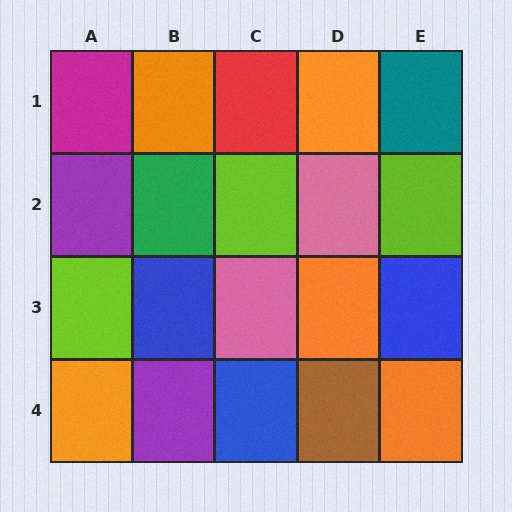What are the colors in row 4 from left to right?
Orange, purple, blue, brown, orange.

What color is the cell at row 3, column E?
Blue.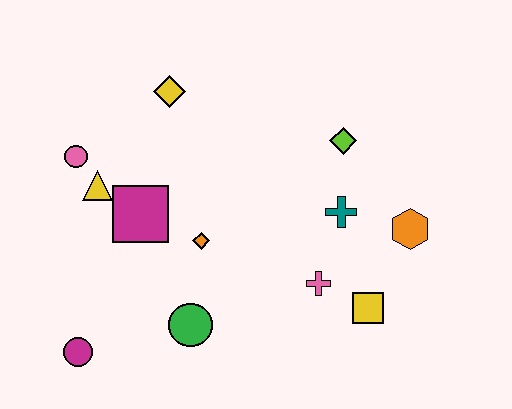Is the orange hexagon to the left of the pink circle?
No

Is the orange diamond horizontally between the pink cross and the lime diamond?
No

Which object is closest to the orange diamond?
The magenta square is closest to the orange diamond.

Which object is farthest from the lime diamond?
The magenta circle is farthest from the lime diamond.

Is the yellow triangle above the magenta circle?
Yes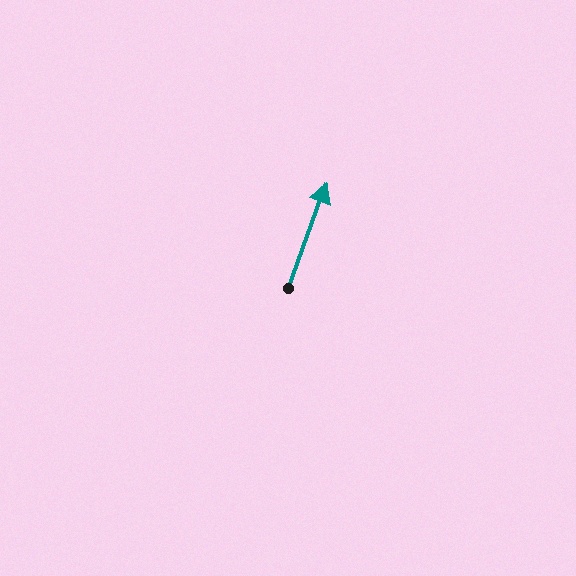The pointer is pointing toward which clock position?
Roughly 1 o'clock.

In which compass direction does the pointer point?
North.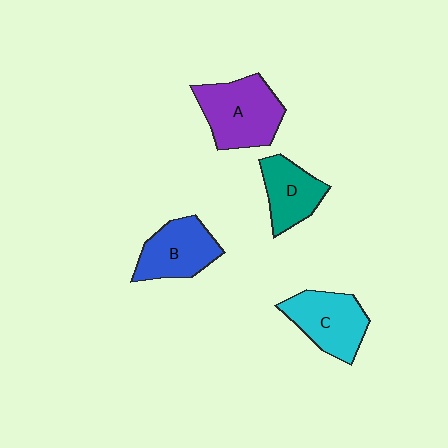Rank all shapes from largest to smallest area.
From largest to smallest: A (purple), C (cyan), B (blue), D (teal).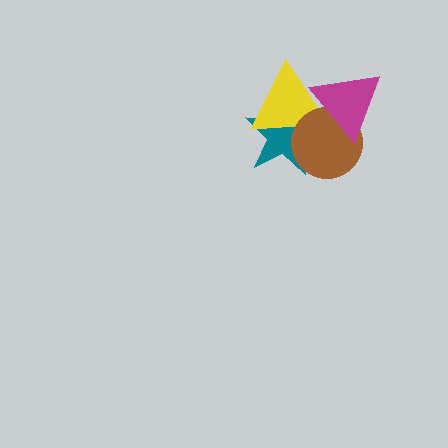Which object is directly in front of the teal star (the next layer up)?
The yellow triangle is directly in front of the teal star.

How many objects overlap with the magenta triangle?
3 objects overlap with the magenta triangle.